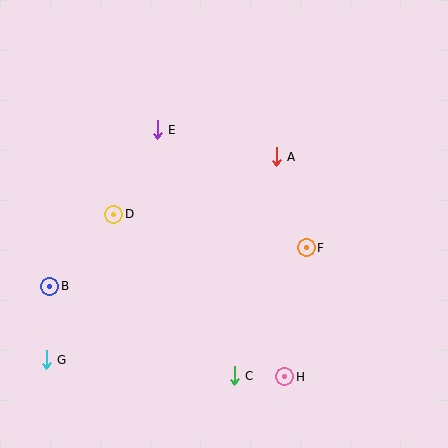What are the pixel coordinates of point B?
Point B is at (50, 286).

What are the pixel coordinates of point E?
Point E is at (157, 130).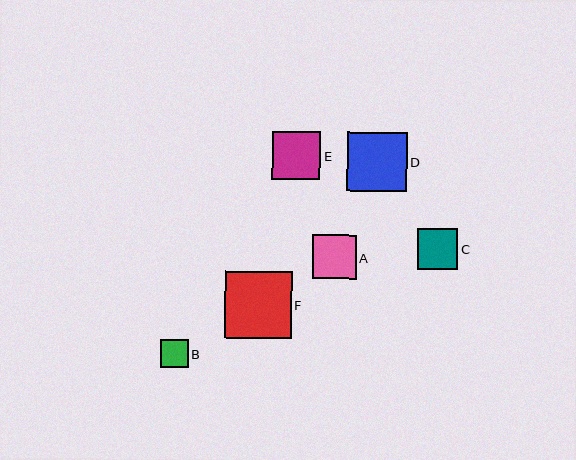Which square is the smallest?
Square B is the smallest with a size of approximately 28 pixels.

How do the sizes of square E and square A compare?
Square E and square A are approximately the same size.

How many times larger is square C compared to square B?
Square C is approximately 1.4 times the size of square B.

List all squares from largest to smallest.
From largest to smallest: F, D, E, A, C, B.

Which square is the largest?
Square F is the largest with a size of approximately 67 pixels.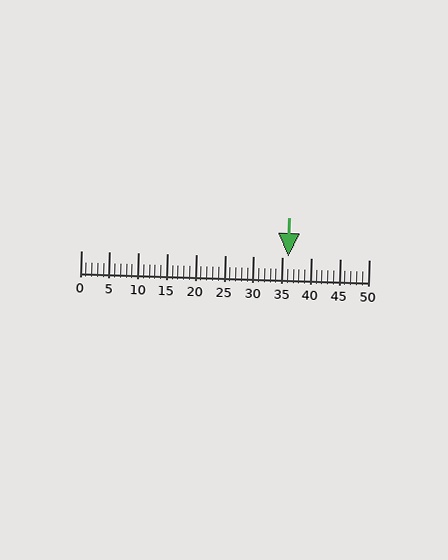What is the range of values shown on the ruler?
The ruler shows values from 0 to 50.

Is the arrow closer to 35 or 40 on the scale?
The arrow is closer to 35.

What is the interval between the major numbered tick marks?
The major tick marks are spaced 5 units apart.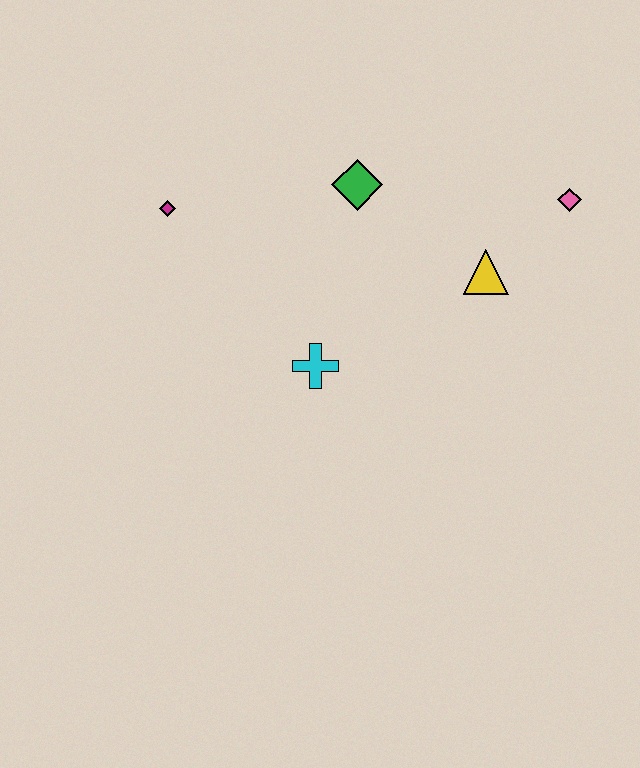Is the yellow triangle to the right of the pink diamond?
No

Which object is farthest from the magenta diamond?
The pink diamond is farthest from the magenta diamond.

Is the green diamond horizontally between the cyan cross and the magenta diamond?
No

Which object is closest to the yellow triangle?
The pink diamond is closest to the yellow triangle.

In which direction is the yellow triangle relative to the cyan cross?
The yellow triangle is to the right of the cyan cross.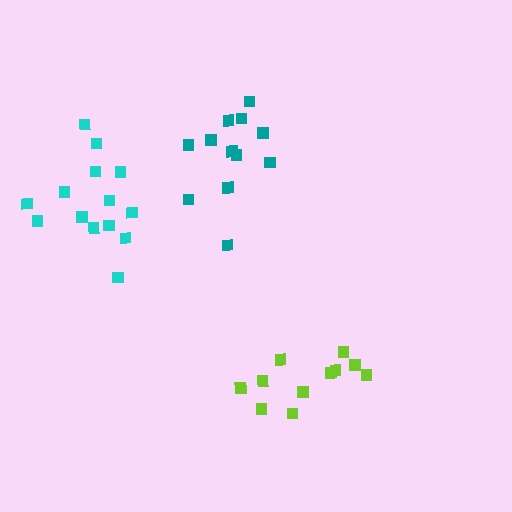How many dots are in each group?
Group 1: 14 dots, Group 2: 11 dots, Group 3: 12 dots (37 total).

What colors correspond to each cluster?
The clusters are colored: cyan, lime, teal.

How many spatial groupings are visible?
There are 3 spatial groupings.